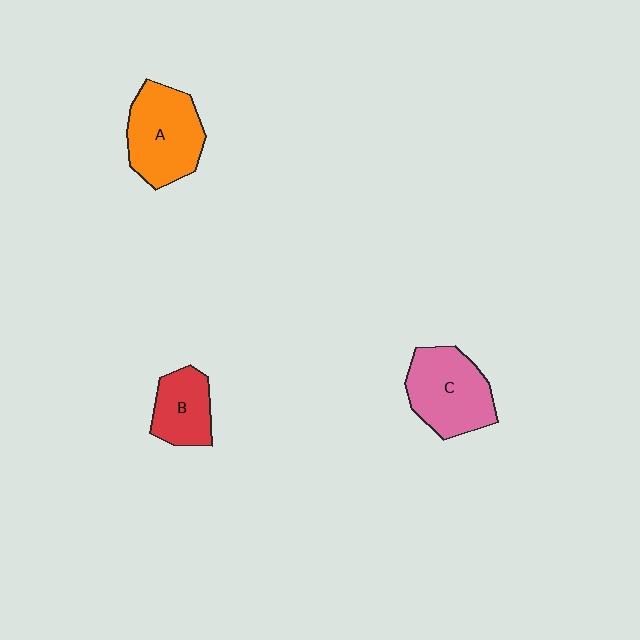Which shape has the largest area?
Shape A (orange).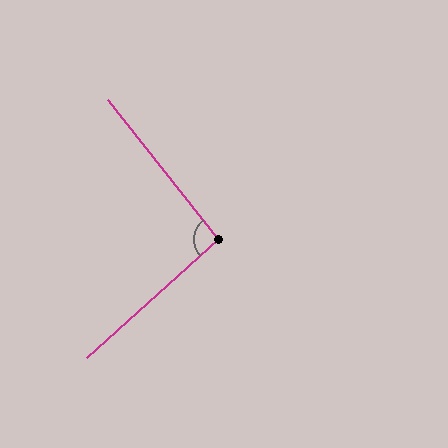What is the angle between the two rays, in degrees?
Approximately 94 degrees.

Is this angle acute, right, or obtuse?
It is approximately a right angle.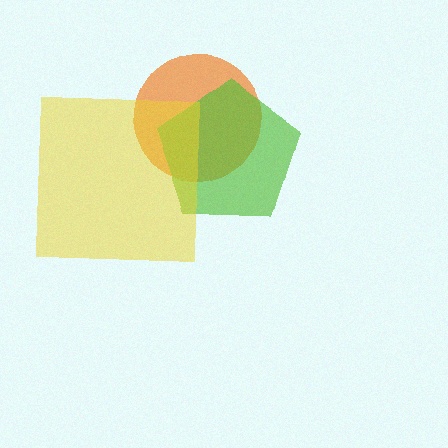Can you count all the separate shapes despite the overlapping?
Yes, there are 3 separate shapes.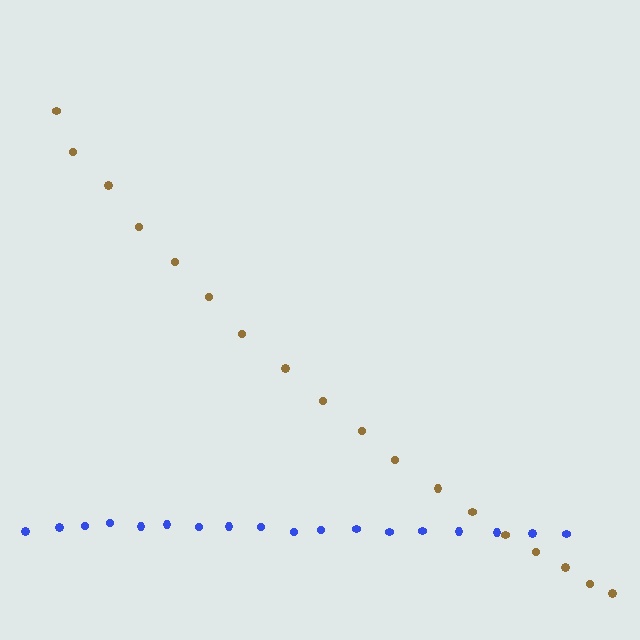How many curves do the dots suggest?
There are 2 distinct paths.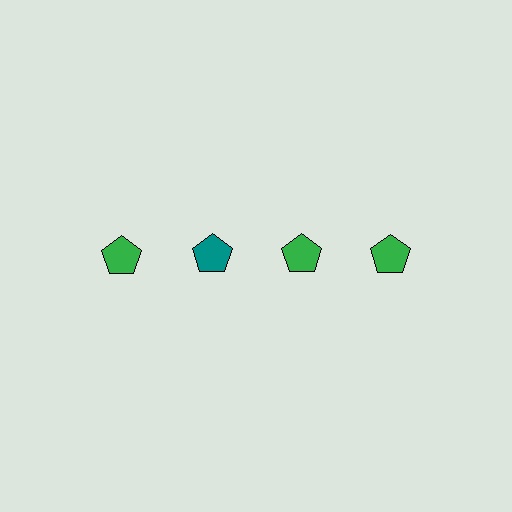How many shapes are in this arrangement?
There are 4 shapes arranged in a grid pattern.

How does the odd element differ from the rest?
It has a different color: teal instead of green.